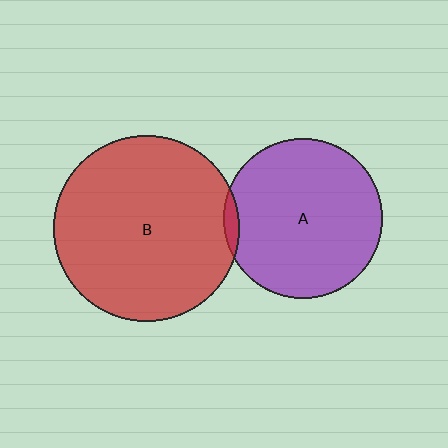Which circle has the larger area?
Circle B (red).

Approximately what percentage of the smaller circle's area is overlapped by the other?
Approximately 5%.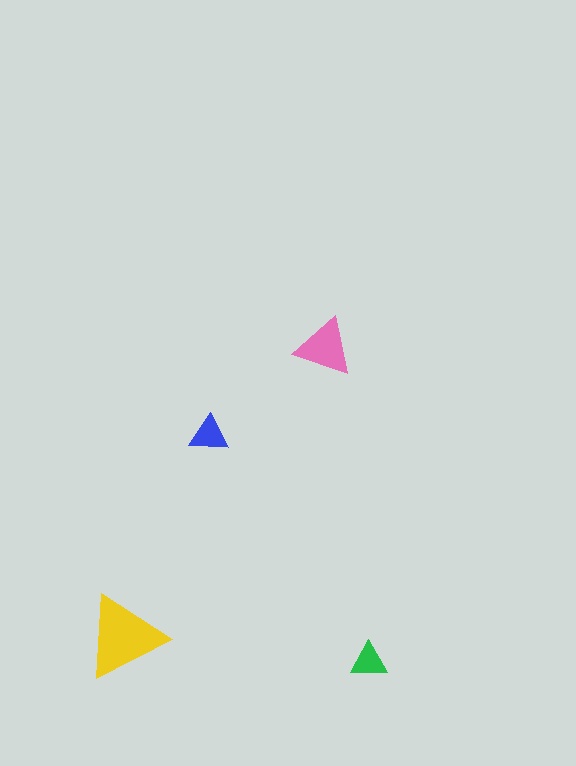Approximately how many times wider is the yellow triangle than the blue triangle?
About 2 times wider.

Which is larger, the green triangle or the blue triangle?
The blue one.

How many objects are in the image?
There are 4 objects in the image.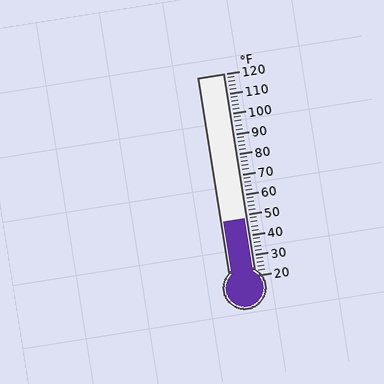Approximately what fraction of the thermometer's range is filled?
The thermometer is filled to approximately 30% of its range.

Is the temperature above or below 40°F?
The temperature is above 40°F.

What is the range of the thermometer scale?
The thermometer scale ranges from 20°F to 120°F.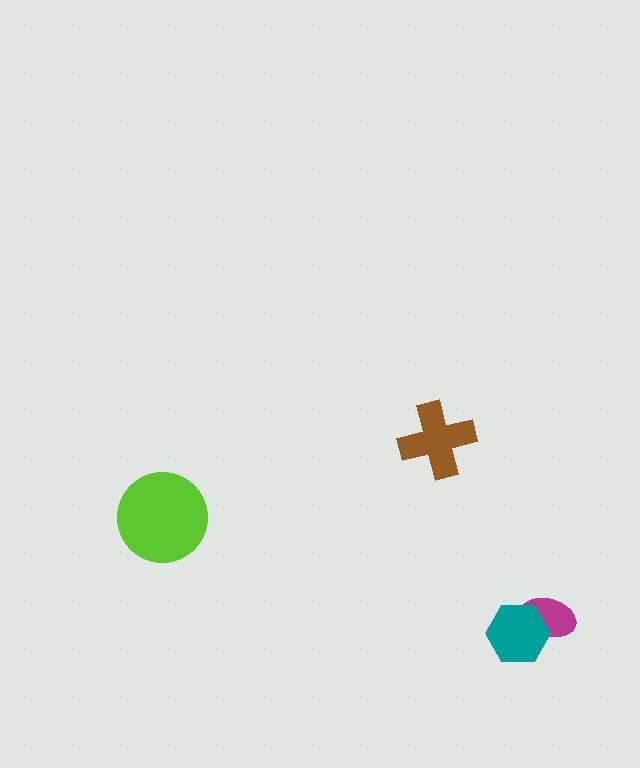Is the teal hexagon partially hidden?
No, no other shape covers it.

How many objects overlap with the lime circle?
0 objects overlap with the lime circle.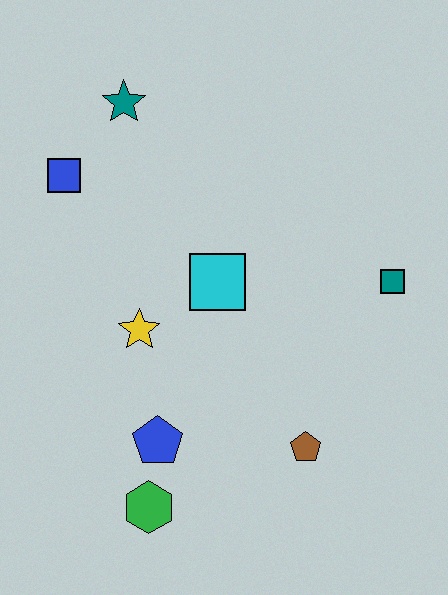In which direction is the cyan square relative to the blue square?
The cyan square is to the right of the blue square.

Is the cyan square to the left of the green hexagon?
No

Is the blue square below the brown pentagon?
No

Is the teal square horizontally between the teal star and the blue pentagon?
No